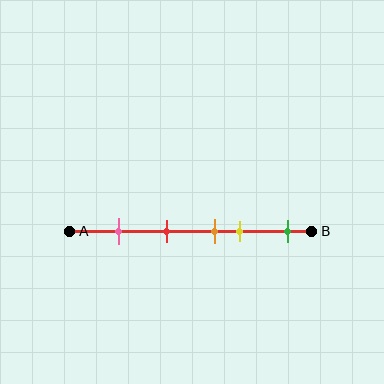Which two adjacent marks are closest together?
The orange and yellow marks are the closest adjacent pair.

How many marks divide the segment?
There are 5 marks dividing the segment.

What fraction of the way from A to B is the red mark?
The red mark is approximately 40% (0.4) of the way from A to B.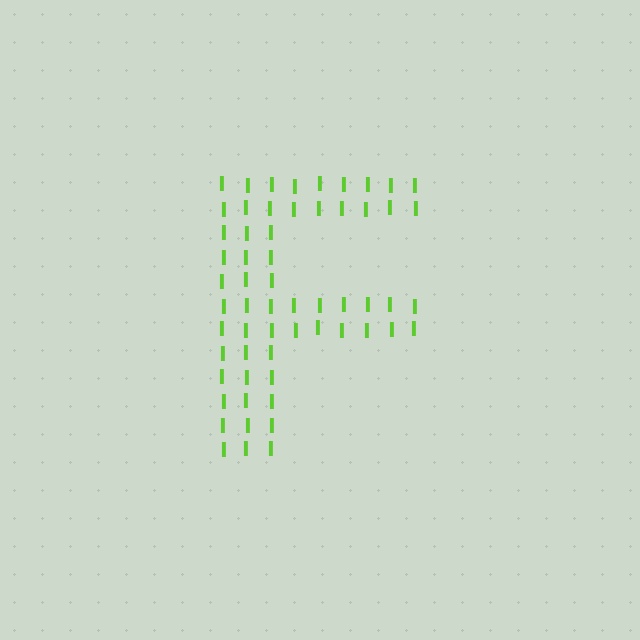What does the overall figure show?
The overall figure shows the letter F.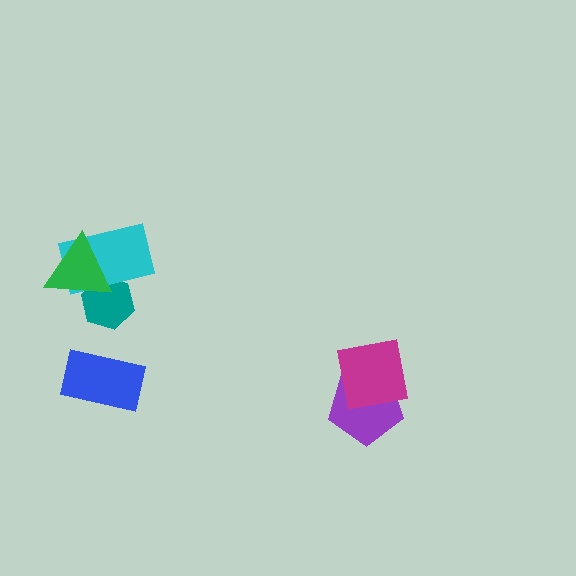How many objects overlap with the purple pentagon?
1 object overlaps with the purple pentagon.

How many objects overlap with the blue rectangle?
0 objects overlap with the blue rectangle.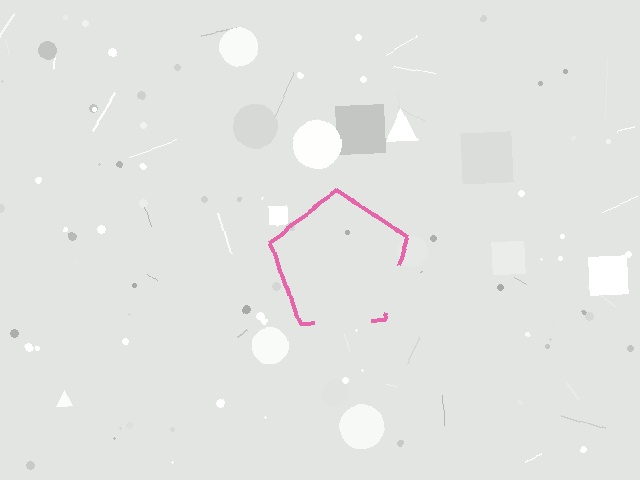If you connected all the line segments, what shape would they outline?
They would outline a pentagon.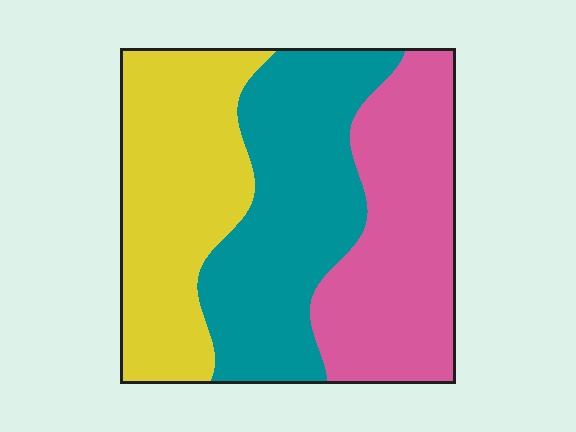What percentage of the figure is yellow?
Yellow takes up between a sixth and a third of the figure.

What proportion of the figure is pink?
Pink takes up about one third (1/3) of the figure.